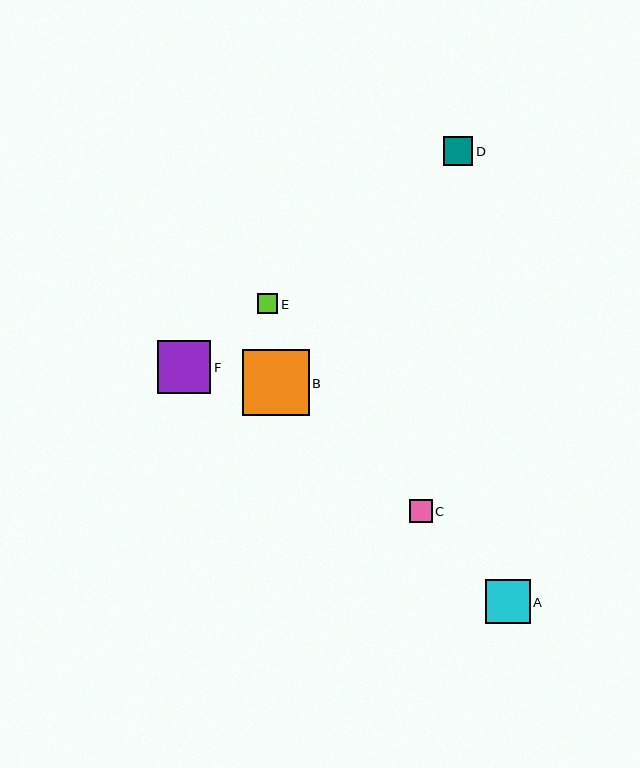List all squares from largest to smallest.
From largest to smallest: B, F, A, D, C, E.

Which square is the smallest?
Square E is the smallest with a size of approximately 20 pixels.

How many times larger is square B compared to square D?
Square B is approximately 2.3 times the size of square D.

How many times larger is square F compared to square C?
Square F is approximately 2.4 times the size of square C.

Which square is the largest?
Square B is the largest with a size of approximately 66 pixels.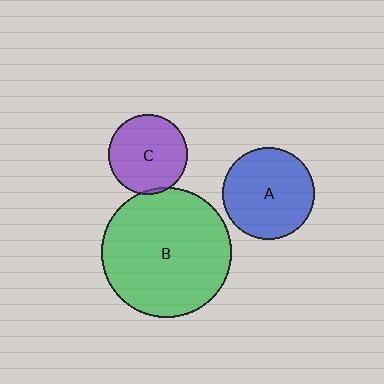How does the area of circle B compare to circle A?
Approximately 2.0 times.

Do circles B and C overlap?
Yes.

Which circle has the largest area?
Circle B (green).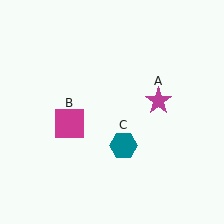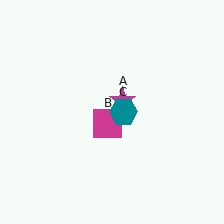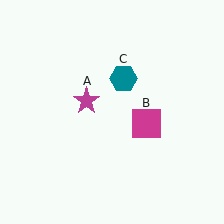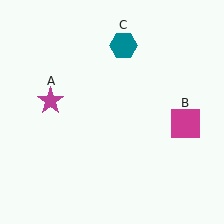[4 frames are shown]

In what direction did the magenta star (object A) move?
The magenta star (object A) moved left.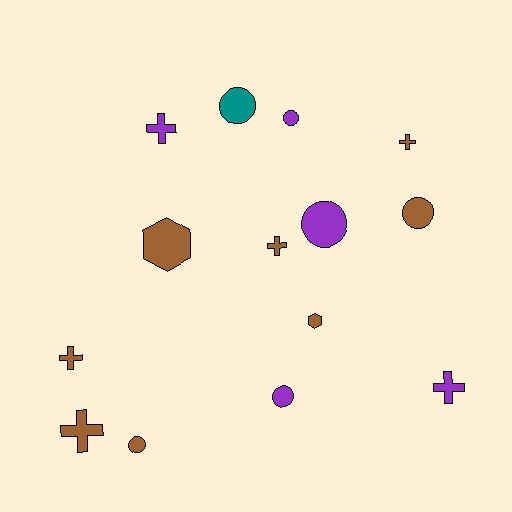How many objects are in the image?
There are 14 objects.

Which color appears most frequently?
Brown, with 8 objects.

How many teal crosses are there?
There are no teal crosses.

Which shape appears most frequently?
Circle, with 6 objects.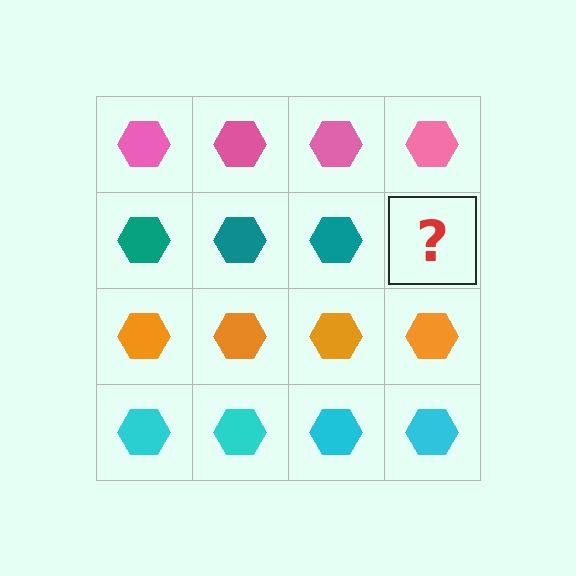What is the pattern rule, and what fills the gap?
The rule is that each row has a consistent color. The gap should be filled with a teal hexagon.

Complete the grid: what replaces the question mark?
The question mark should be replaced with a teal hexagon.